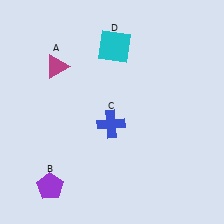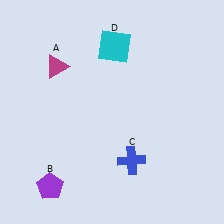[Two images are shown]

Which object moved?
The blue cross (C) moved down.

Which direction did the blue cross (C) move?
The blue cross (C) moved down.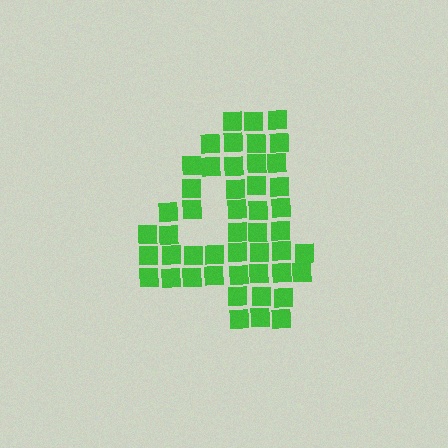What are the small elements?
The small elements are squares.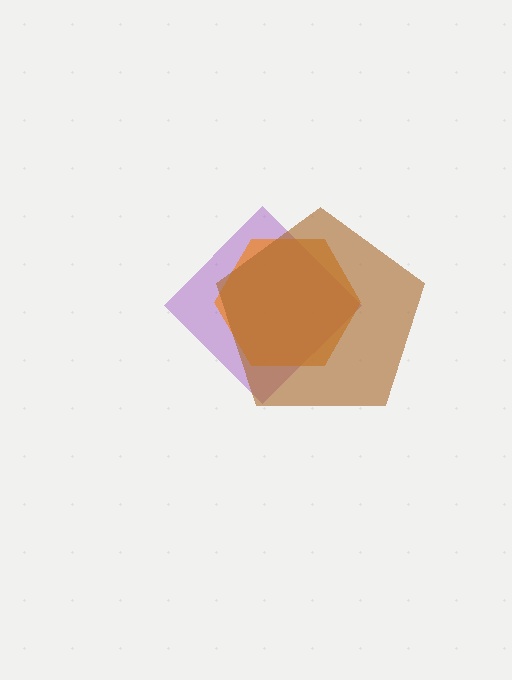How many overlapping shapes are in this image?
There are 3 overlapping shapes in the image.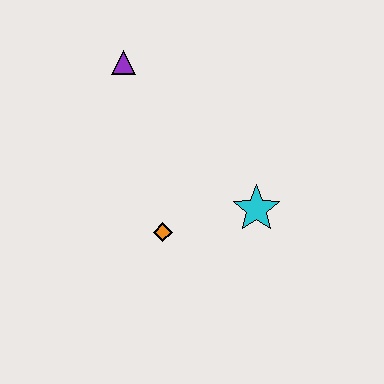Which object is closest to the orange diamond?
The cyan star is closest to the orange diamond.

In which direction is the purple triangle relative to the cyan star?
The purple triangle is above the cyan star.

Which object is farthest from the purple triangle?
The cyan star is farthest from the purple triangle.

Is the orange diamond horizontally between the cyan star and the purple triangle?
Yes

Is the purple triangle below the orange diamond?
No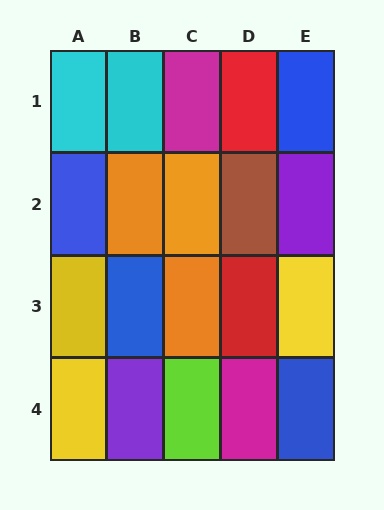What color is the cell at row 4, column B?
Purple.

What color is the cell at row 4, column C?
Lime.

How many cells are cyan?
2 cells are cyan.